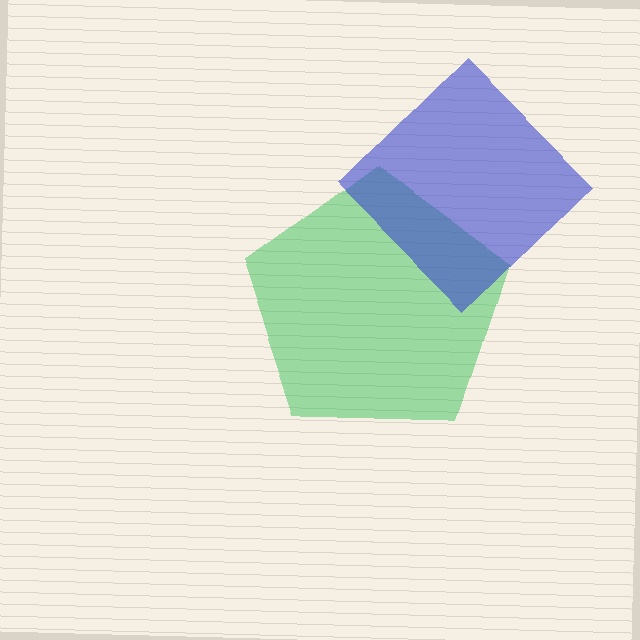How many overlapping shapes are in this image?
There are 2 overlapping shapes in the image.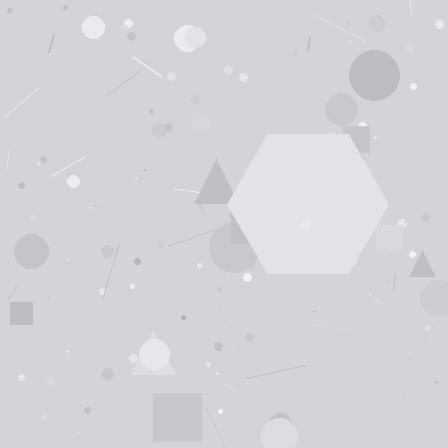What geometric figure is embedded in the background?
A hexagon is embedded in the background.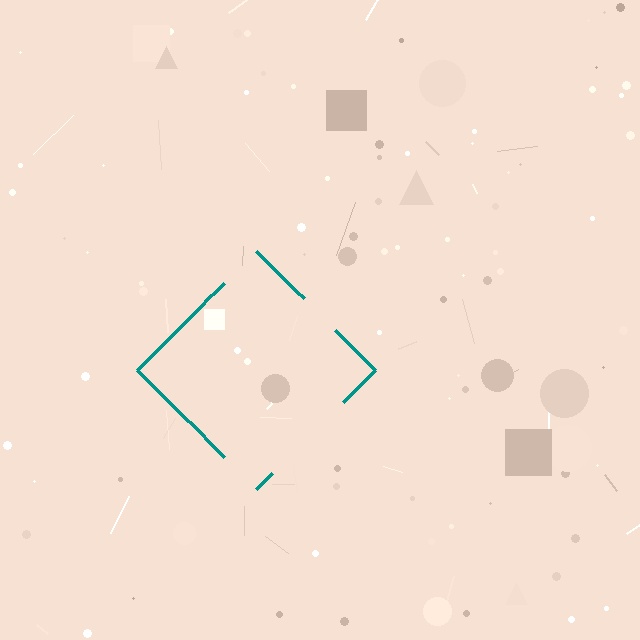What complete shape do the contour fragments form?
The contour fragments form a diamond.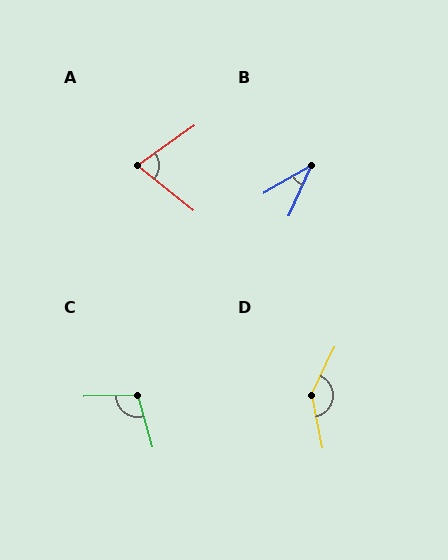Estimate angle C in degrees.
Approximately 104 degrees.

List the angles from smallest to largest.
B (36°), A (74°), C (104°), D (144°).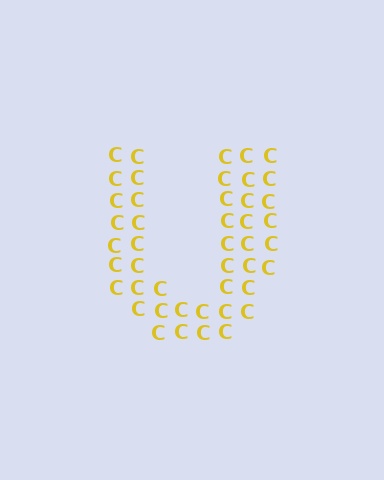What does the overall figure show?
The overall figure shows the letter U.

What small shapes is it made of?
It is made of small letter C's.